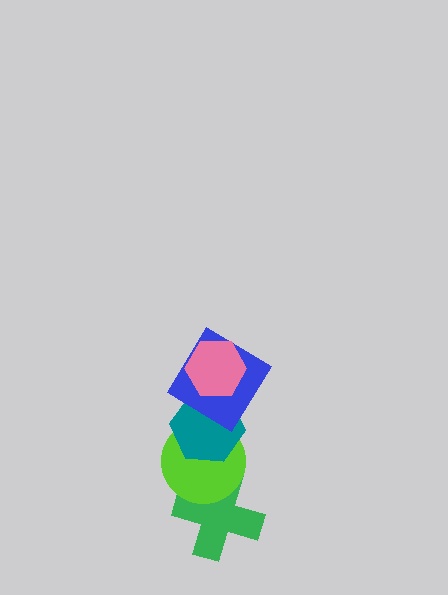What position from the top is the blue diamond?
The blue diamond is 2nd from the top.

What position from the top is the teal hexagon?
The teal hexagon is 3rd from the top.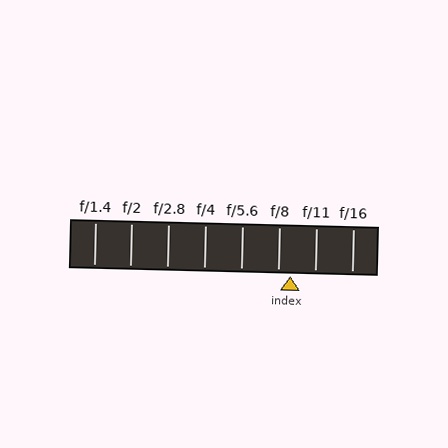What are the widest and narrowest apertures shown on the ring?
The widest aperture shown is f/1.4 and the narrowest is f/16.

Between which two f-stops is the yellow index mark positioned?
The index mark is between f/8 and f/11.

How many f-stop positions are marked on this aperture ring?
There are 8 f-stop positions marked.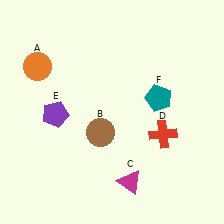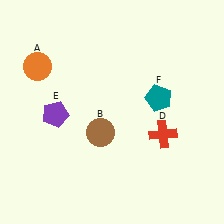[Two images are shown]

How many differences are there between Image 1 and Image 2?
There is 1 difference between the two images.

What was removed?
The magenta triangle (C) was removed in Image 2.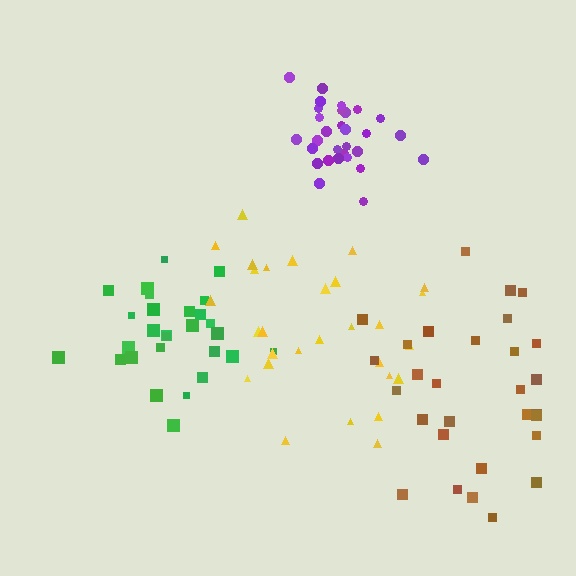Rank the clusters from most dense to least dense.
purple, green, yellow, brown.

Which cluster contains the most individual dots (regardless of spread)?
Purple (30).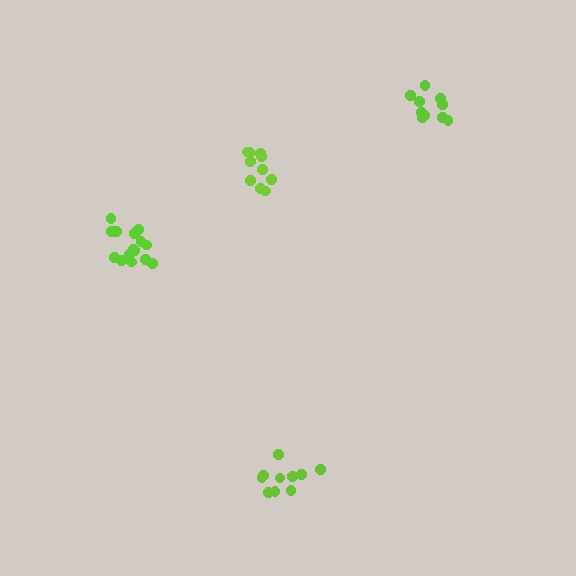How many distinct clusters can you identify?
There are 4 distinct clusters.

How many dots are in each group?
Group 1: 10 dots, Group 2: 11 dots, Group 3: 10 dots, Group 4: 15 dots (46 total).